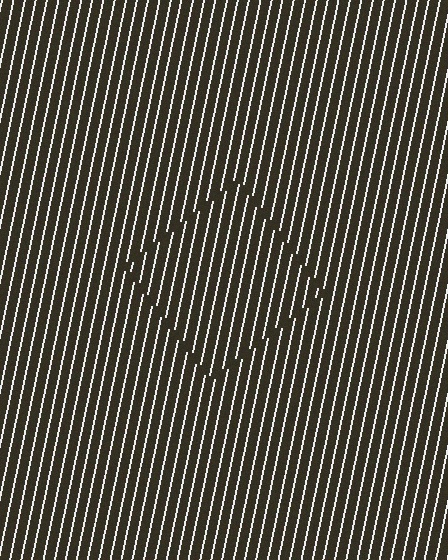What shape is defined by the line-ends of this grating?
An illusory square. The interior of the shape contains the same grating, shifted by half a period — the contour is defined by the phase discontinuity where line-ends from the inner and outer gratings abut.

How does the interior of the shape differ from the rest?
The interior of the shape contains the same grating, shifted by half a period — the contour is defined by the phase discontinuity where line-ends from the inner and outer gratings abut.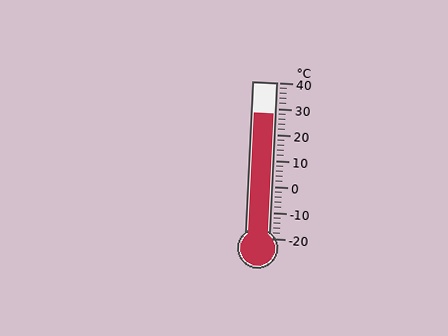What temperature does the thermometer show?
The thermometer shows approximately 28°C.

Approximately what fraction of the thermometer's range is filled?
The thermometer is filled to approximately 80% of its range.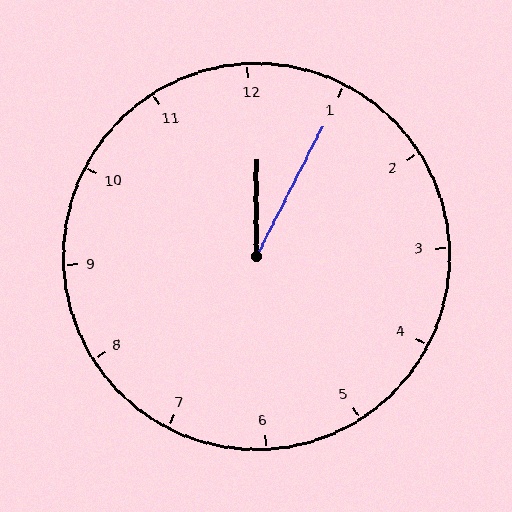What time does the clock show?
12:05.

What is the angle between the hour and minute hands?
Approximately 28 degrees.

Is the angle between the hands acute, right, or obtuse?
It is acute.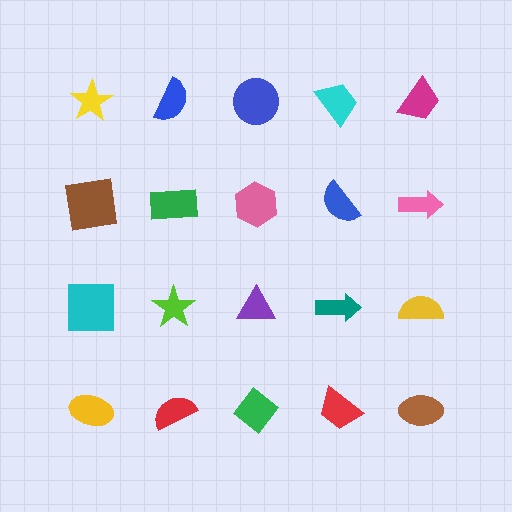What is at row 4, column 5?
A brown ellipse.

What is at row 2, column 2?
A green rectangle.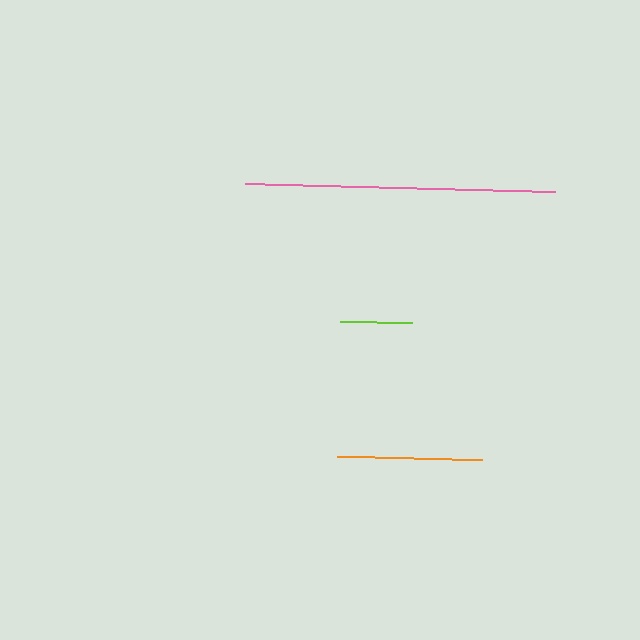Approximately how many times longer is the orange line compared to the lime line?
The orange line is approximately 2.0 times the length of the lime line.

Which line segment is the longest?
The pink line is the longest at approximately 310 pixels.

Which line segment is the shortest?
The lime line is the shortest at approximately 72 pixels.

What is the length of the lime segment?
The lime segment is approximately 72 pixels long.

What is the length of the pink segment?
The pink segment is approximately 310 pixels long.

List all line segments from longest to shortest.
From longest to shortest: pink, orange, lime.